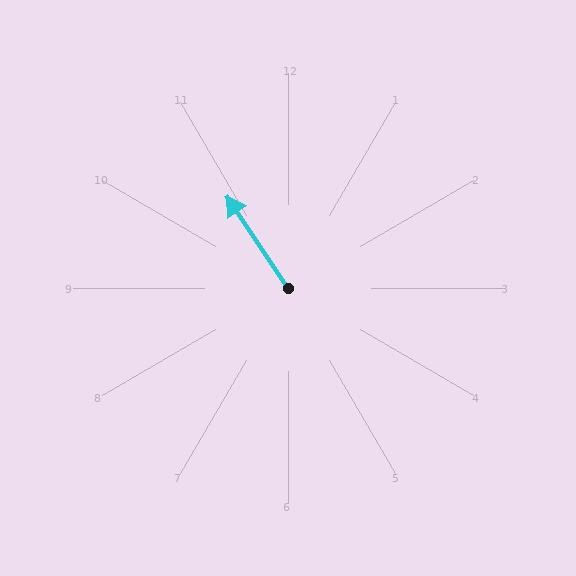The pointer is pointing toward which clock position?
Roughly 11 o'clock.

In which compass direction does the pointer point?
Northwest.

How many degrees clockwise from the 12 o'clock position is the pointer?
Approximately 326 degrees.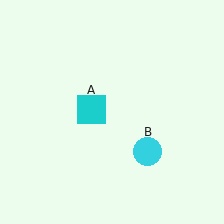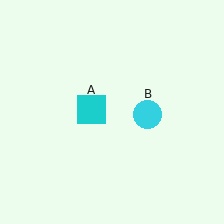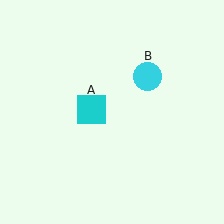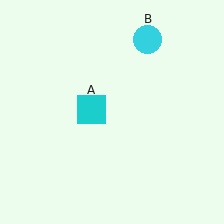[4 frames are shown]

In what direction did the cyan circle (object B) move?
The cyan circle (object B) moved up.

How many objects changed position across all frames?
1 object changed position: cyan circle (object B).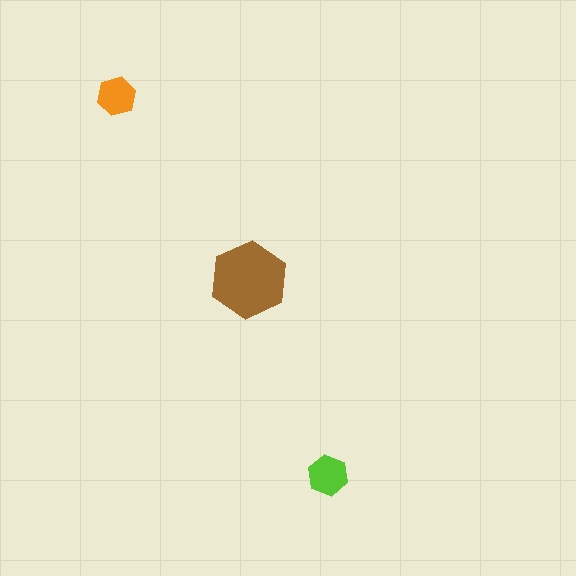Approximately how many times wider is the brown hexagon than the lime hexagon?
About 2 times wider.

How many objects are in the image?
There are 3 objects in the image.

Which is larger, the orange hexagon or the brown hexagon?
The brown one.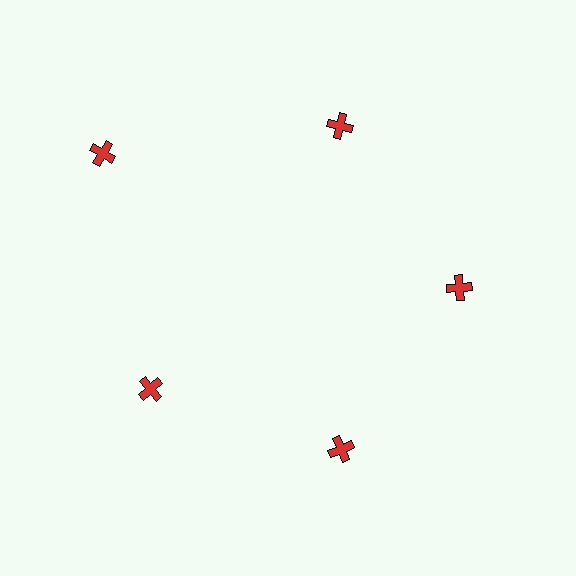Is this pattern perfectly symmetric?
No. The 5 red crosses are arranged in a ring, but one element near the 10 o'clock position is pushed outward from the center, breaking the 5-fold rotational symmetry.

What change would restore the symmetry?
The symmetry would be restored by moving it inward, back onto the ring so that all 5 crosses sit at equal angles and equal distance from the center.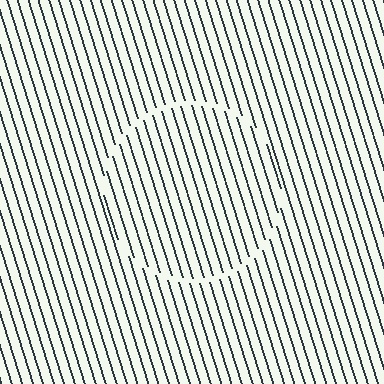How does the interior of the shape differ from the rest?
The interior of the shape contains the same grating, shifted by half a period — the contour is defined by the phase discontinuity where line-ends from the inner and outer gratings abut.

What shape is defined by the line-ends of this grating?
An illusory circle. The interior of the shape contains the same grating, shifted by half a period — the contour is defined by the phase discontinuity where line-ends from the inner and outer gratings abut.